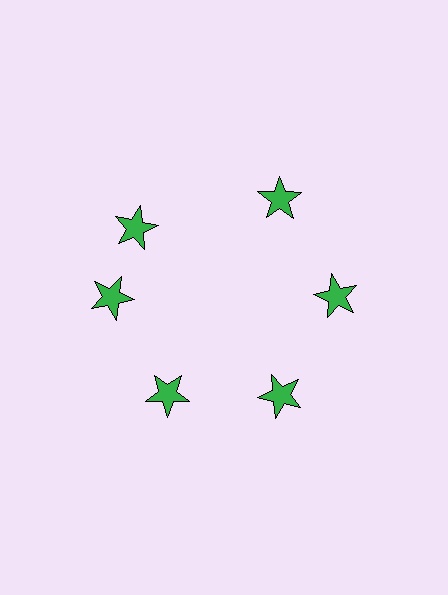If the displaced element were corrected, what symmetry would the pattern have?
It would have 6-fold rotational symmetry — the pattern would map onto itself every 60 degrees.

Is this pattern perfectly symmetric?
No. The 6 green stars are arranged in a ring, but one element near the 11 o'clock position is rotated out of alignment along the ring, breaking the 6-fold rotational symmetry.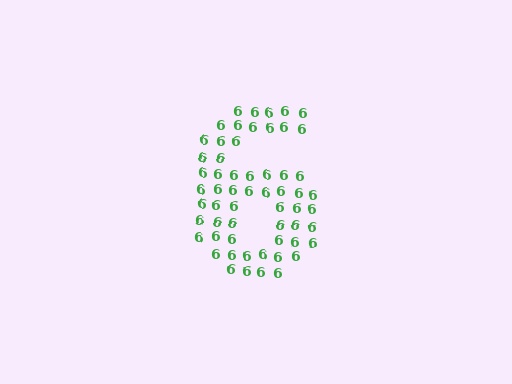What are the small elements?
The small elements are digit 6's.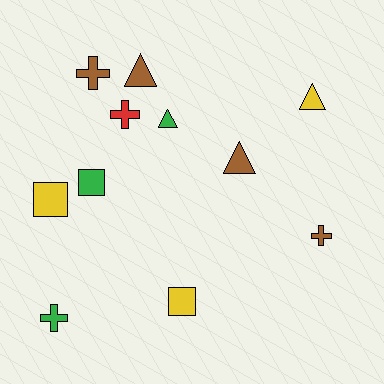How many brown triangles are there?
There are 2 brown triangles.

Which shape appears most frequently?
Cross, with 4 objects.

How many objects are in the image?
There are 11 objects.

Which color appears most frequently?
Brown, with 4 objects.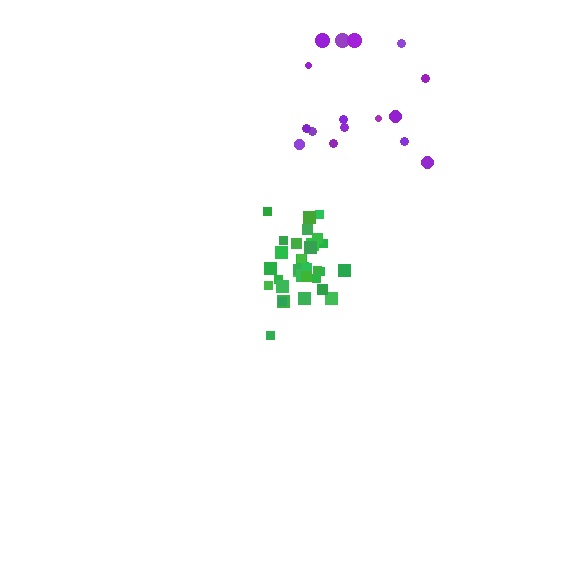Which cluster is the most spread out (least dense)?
Purple.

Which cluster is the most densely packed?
Green.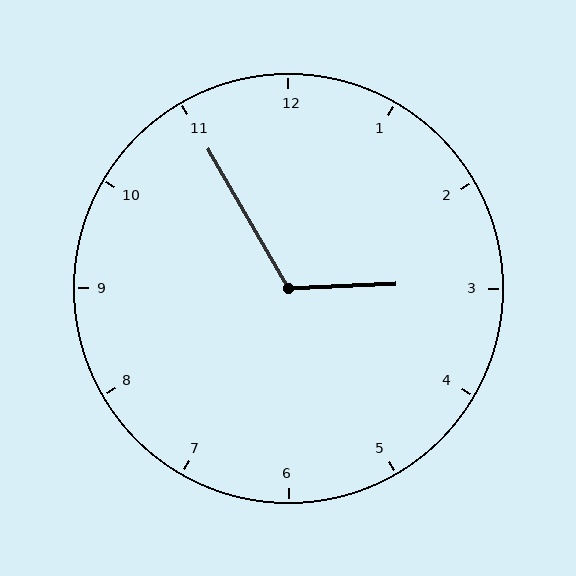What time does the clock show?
2:55.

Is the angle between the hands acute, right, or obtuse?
It is obtuse.